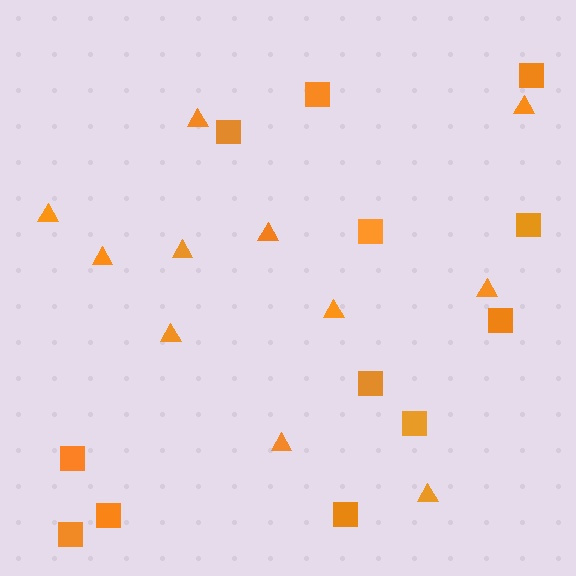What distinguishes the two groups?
There are 2 groups: one group of squares (12) and one group of triangles (11).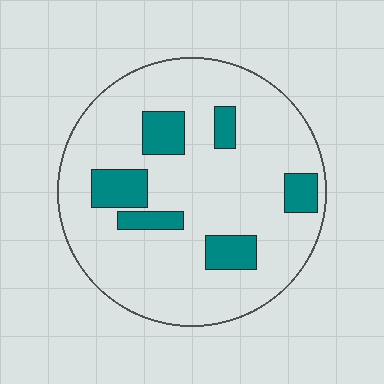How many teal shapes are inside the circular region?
6.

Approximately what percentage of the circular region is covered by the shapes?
Approximately 15%.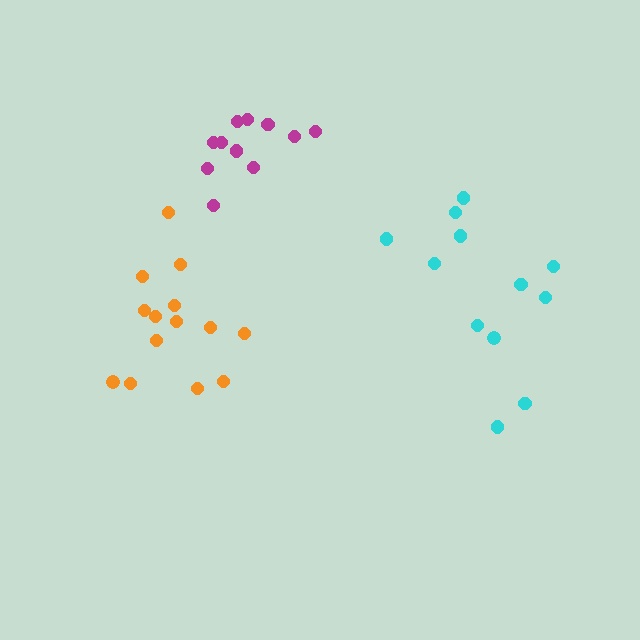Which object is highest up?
The magenta cluster is topmost.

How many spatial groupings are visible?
There are 3 spatial groupings.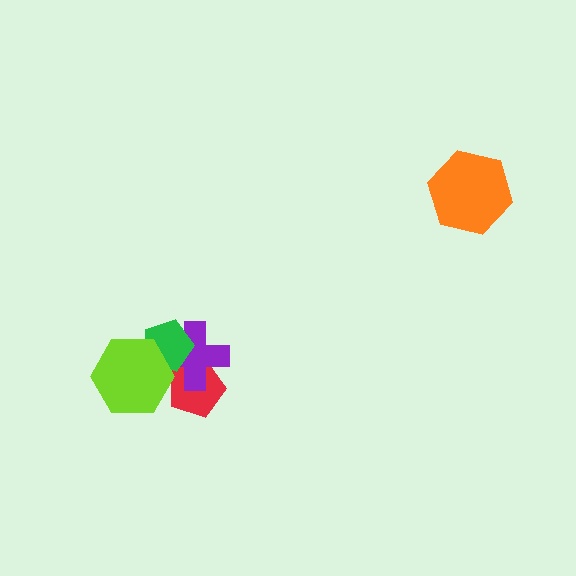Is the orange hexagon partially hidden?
No, no other shape covers it.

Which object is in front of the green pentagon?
The lime hexagon is in front of the green pentagon.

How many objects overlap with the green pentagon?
3 objects overlap with the green pentagon.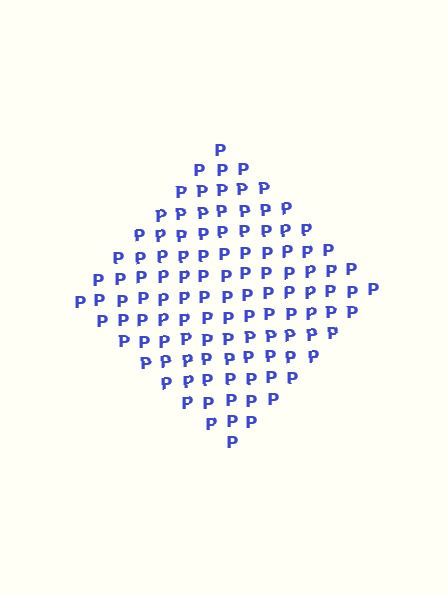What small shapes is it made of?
It is made of small letter P's.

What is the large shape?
The large shape is a diamond.